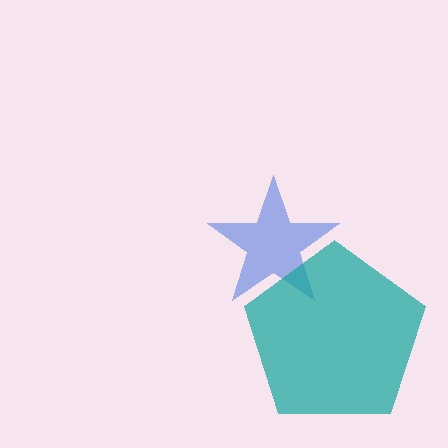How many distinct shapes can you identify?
There are 2 distinct shapes: a blue star, a teal pentagon.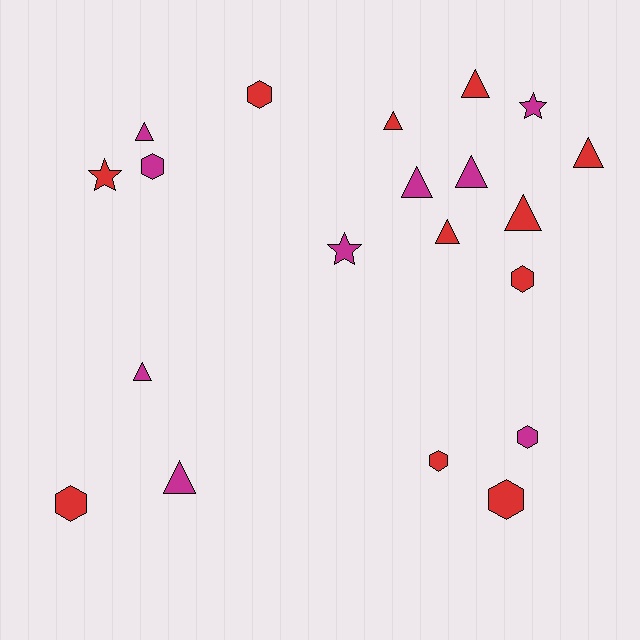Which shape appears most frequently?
Triangle, with 10 objects.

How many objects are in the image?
There are 20 objects.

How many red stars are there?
There is 1 red star.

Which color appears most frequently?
Red, with 11 objects.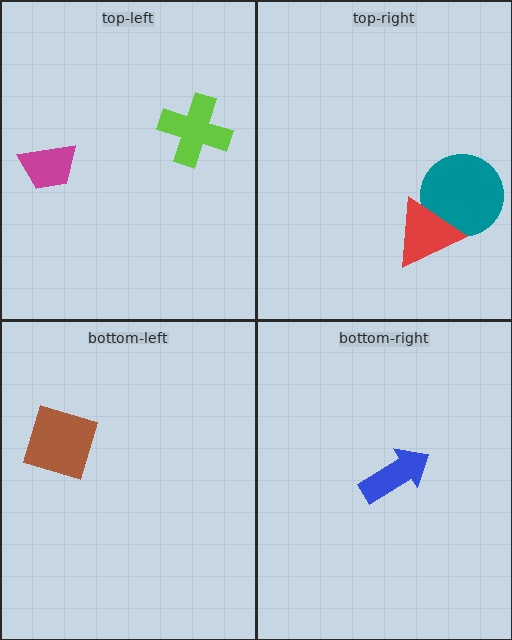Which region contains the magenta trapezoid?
The top-left region.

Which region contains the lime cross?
The top-left region.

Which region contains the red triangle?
The top-right region.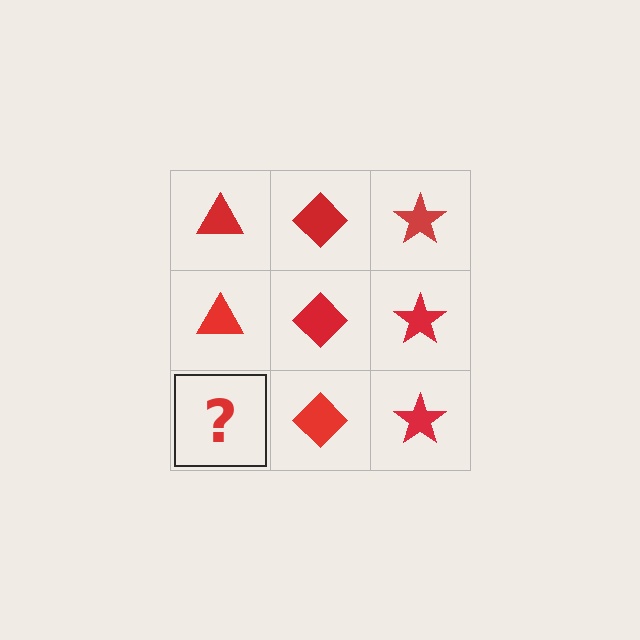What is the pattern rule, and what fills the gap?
The rule is that each column has a consistent shape. The gap should be filled with a red triangle.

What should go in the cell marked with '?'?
The missing cell should contain a red triangle.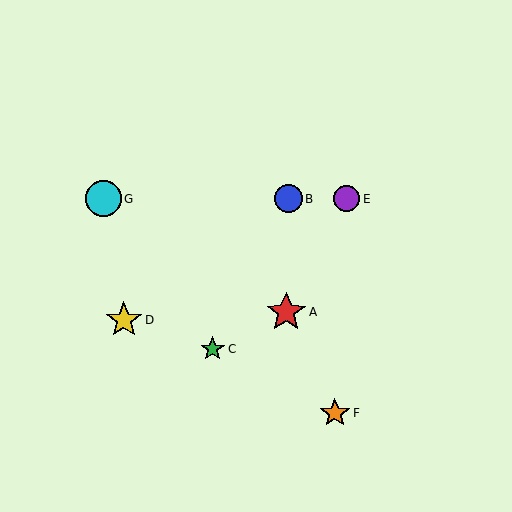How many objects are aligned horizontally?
3 objects (B, E, G) are aligned horizontally.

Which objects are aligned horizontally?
Objects B, E, G are aligned horizontally.